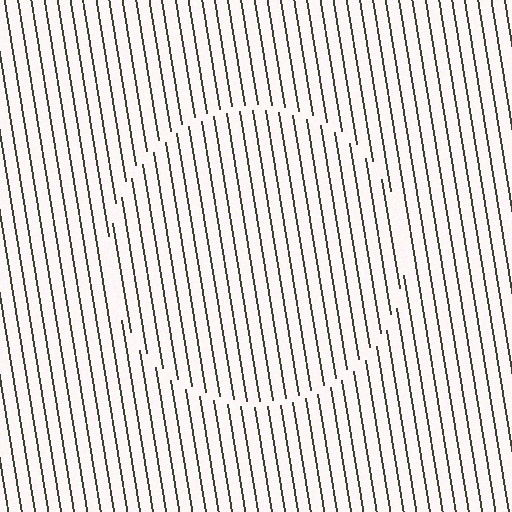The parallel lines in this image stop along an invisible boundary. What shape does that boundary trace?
An illusory circle. The interior of the shape contains the same grating, shifted by half a period — the contour is defined by the phase discontinuity where line-ends from the inner and outer gratings abut.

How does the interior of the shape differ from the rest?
The interior of the shape contains the same grating, shifted by half a period — the contour is defined by the phase discontinuity where line-ends from the inner and outer gratings abut.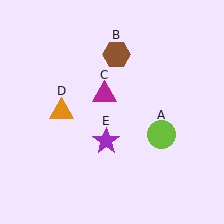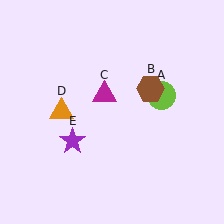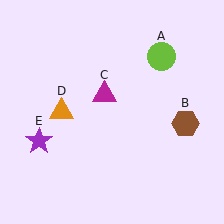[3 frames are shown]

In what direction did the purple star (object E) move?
The purple star (object E) moved left.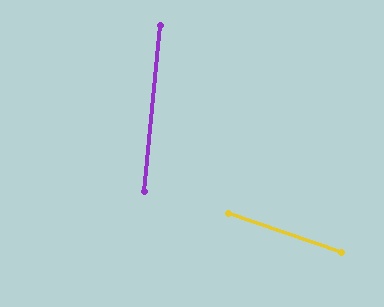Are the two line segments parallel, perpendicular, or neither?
Neither parallel nor perpendicular — they differ by about 76°.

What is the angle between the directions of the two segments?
Approximately 76 degrees.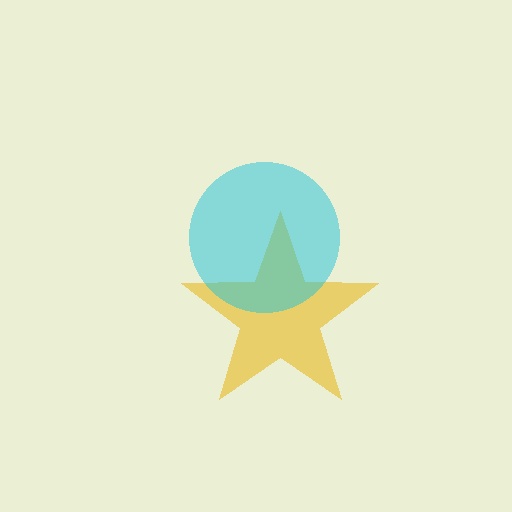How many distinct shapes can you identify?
There are 2 distinct shapes: a yellow star, a cyan circle.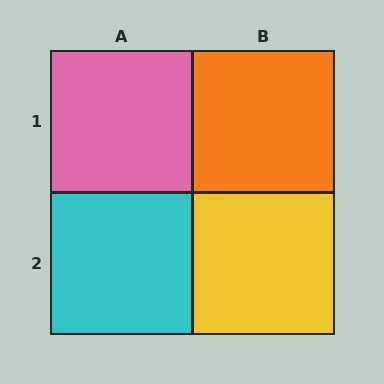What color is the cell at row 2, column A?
Cyan.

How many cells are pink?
1 cell is pink.